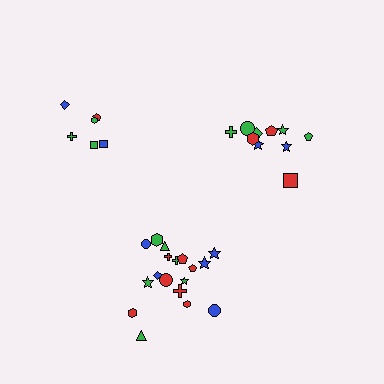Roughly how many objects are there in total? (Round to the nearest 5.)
Roughly 35 objects in total.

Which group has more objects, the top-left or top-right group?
The top-right group.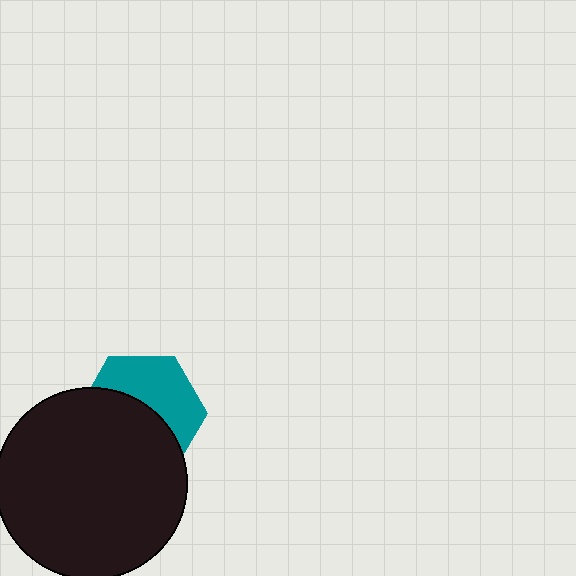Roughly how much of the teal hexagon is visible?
About half of it is visible (roughly 46%).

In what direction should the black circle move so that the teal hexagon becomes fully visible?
The black circle should move down. That is the shortest direction to clear the overlap and leave the teal hexagon fully visible.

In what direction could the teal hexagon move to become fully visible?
The teal hexagon could move up. That would shift it out from behind the black circle entirely.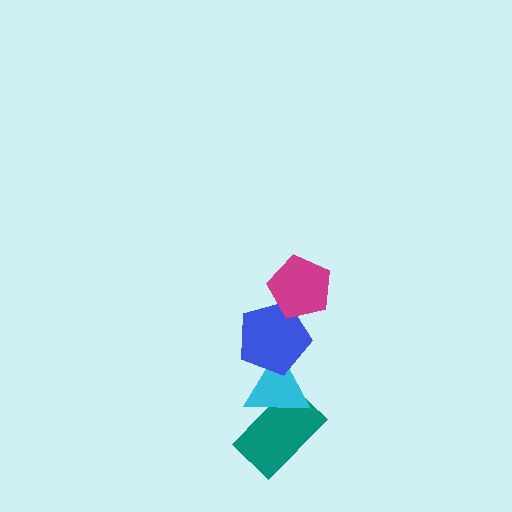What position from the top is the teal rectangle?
The teal rectangle is 4th from the top.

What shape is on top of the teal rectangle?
The cyan triangle is on top of the teal rectangle.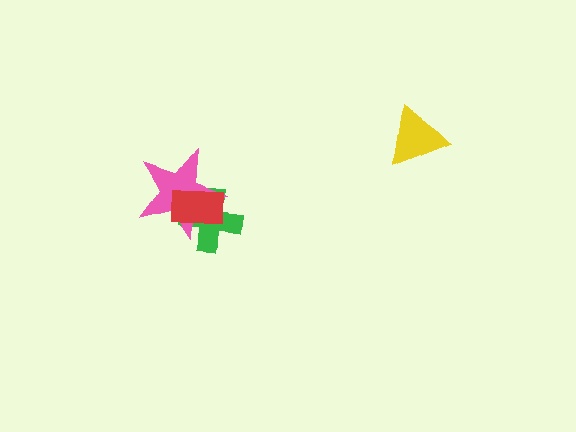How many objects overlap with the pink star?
2 objects overlap with the pink star.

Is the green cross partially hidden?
Yes, it is partially covered by another shape.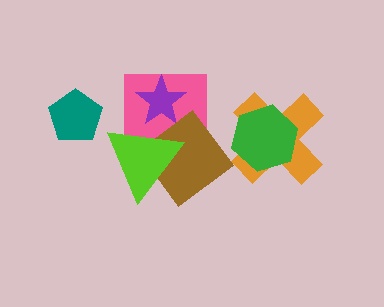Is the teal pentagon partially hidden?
No, no other shape covers it.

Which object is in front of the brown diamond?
The lime triangle is in front of the brown diamond.